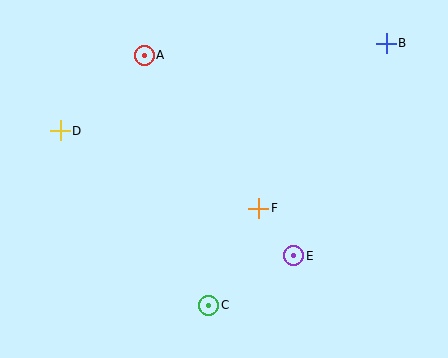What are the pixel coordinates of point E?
Point E is at (294, 256).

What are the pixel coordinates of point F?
Point F is at (259, 208).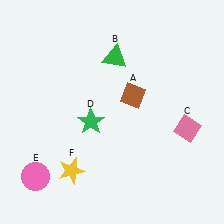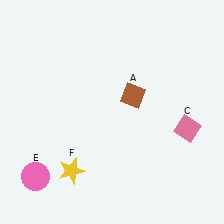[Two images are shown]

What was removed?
The green triangle (B), the green star (D) were removed in Image 2.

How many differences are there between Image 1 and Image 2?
There are 2 differences between the two images.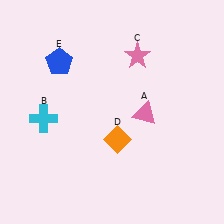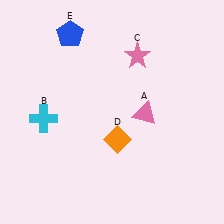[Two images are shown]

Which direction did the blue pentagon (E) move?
The blue pentagon (E) moved up.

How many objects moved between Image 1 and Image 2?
1 object moved between the two images.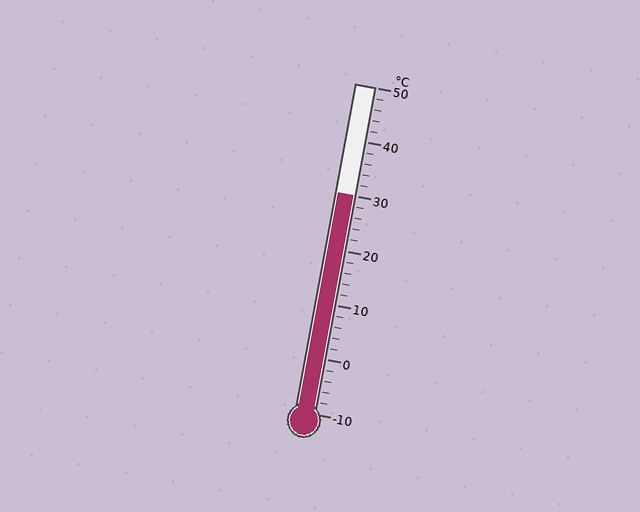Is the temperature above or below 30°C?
The temperature is at 30°C.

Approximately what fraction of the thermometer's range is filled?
The thermometer is filled to approximately 65% of its range.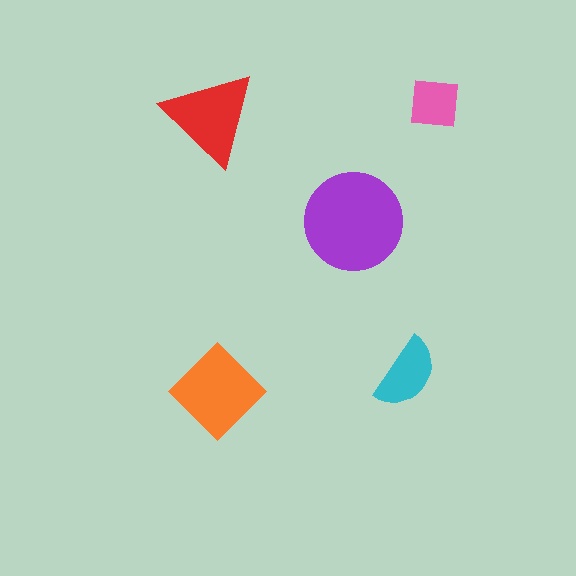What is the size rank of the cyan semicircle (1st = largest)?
4th.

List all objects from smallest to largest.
The pink square, the cyan semicircle, the red triangle, the orange diamond, the purple circle.